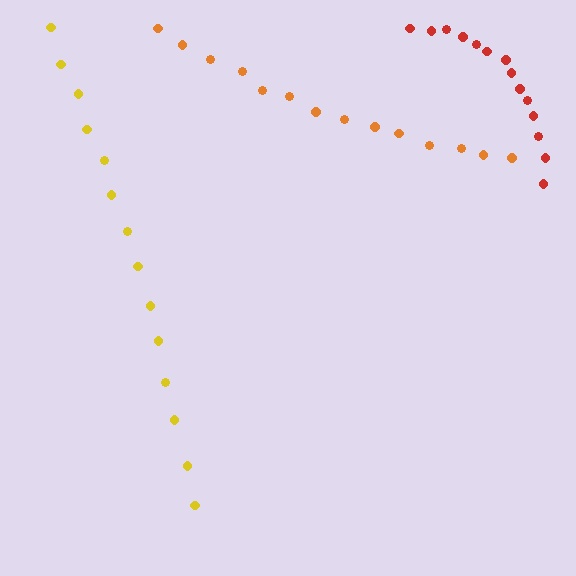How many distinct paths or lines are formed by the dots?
There are 3 distinct paths.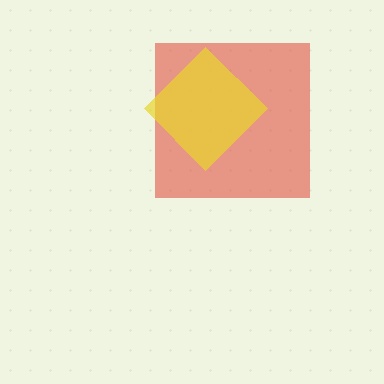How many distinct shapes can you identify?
There are 2 distinct shapes: a red square, a yellow diamond.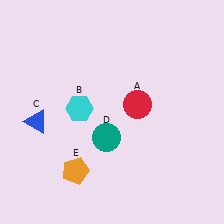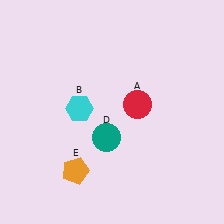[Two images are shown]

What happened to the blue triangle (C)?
The blue triangle (C) was removed in Image 2. It was in the bottom-left area of Image 1.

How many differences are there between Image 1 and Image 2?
There is 1 difference between the two images.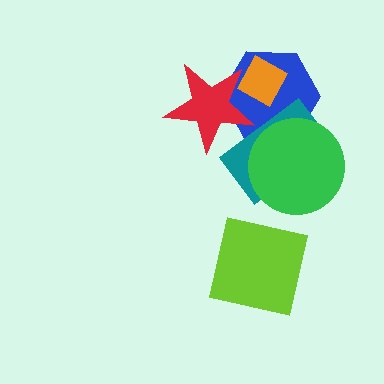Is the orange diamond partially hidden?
No, no other shape covers it.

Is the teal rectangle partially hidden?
Yes, it is partially covered by another shape.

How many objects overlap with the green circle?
2 objects overlap with the green circle.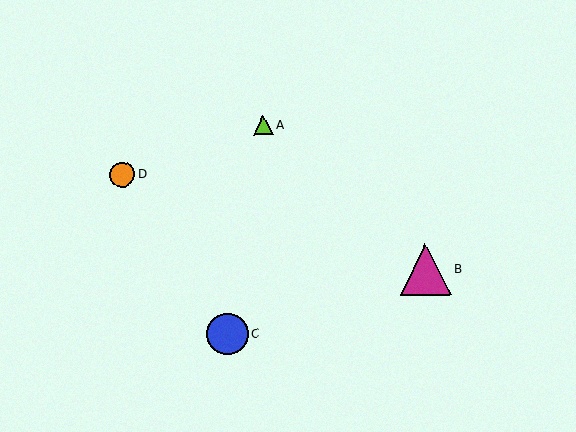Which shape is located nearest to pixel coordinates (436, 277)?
The magenta triangle (labeled B) at (426, 269) is nearest to that location.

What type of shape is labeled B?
Shape B is a magenta triangle.